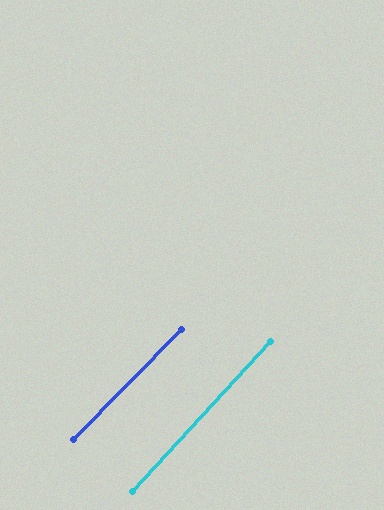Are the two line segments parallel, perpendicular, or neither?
Parallel — their directions differ by only 1.9°.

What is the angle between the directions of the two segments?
Approximately 2 degrees.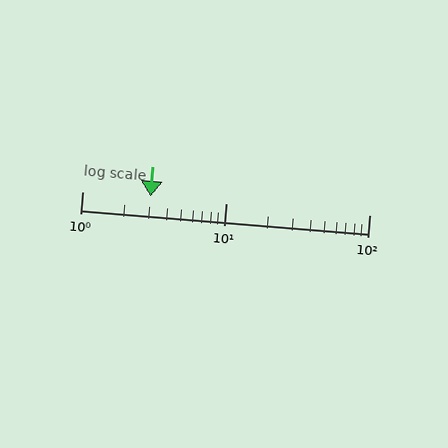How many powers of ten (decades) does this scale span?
The scale spans 2 decades, from 1 to 100.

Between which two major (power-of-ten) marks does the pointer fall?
The pointer is between 1 and 10.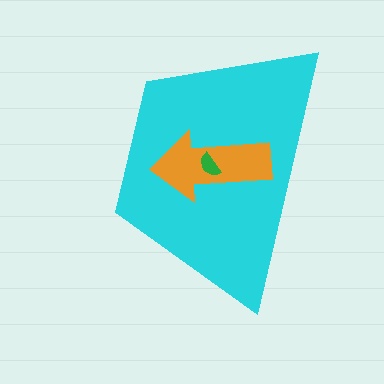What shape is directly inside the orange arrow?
The green semicircle.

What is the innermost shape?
The green semicircle.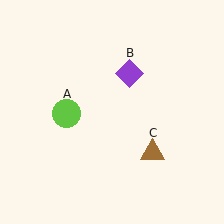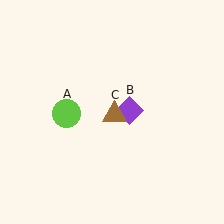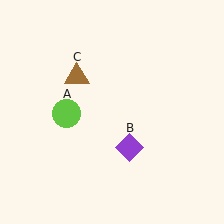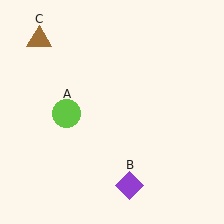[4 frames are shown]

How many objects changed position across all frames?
2 objects changed position: purple diamond (object B), brown triangle (object C).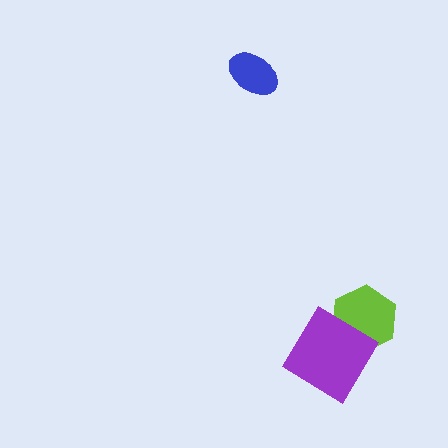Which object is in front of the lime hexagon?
The purple diamond is in front of the lime hexagon.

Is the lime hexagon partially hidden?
Yes, it is partially covered by another shape.